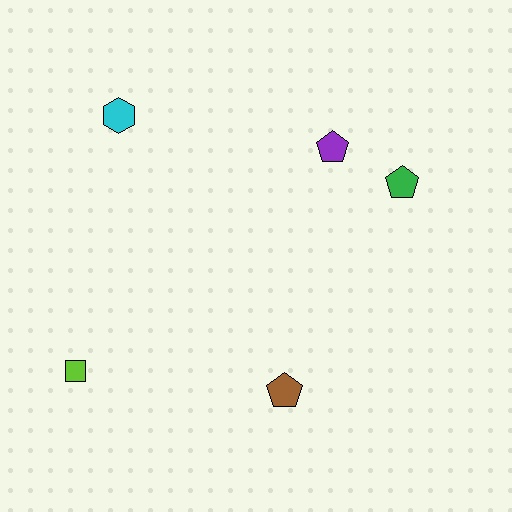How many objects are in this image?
There are 5 objects.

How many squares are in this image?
There is 1 square.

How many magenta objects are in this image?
There are no magenta objects.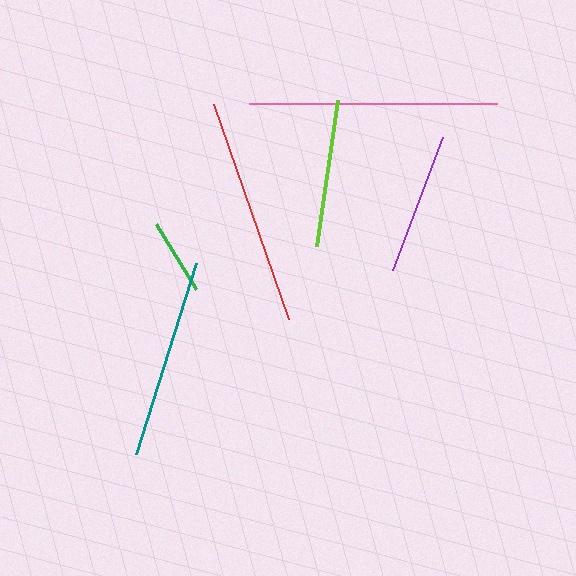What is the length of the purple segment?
The purple segment is approximately 142 pixels long.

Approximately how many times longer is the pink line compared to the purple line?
The pink line is approximately 1.7 times the length of the purple line.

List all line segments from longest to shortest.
From longest to shortest: pink, red, teal, lime, purple, green.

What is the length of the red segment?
The red segment is approximately 228 pixels long.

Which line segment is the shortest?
The green line is the shortest at approximately 76 pixels.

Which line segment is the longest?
The pink line is the longest at approximately 248 pixels.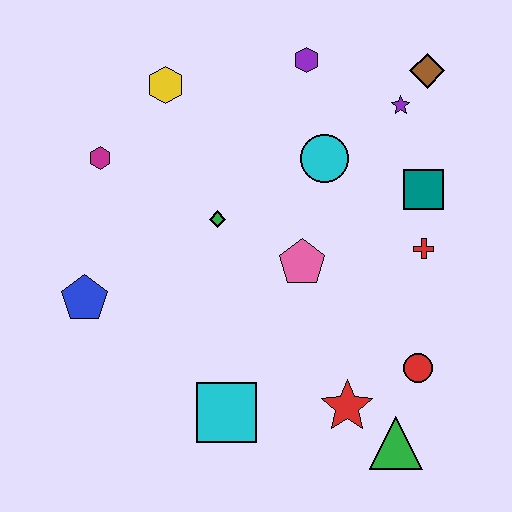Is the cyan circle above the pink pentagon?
Yes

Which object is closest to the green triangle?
The red star is closest to the green triangle.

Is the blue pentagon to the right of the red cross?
No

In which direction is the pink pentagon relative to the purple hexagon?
The pink pentagon is below the purple hexagon.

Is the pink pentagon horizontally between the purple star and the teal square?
No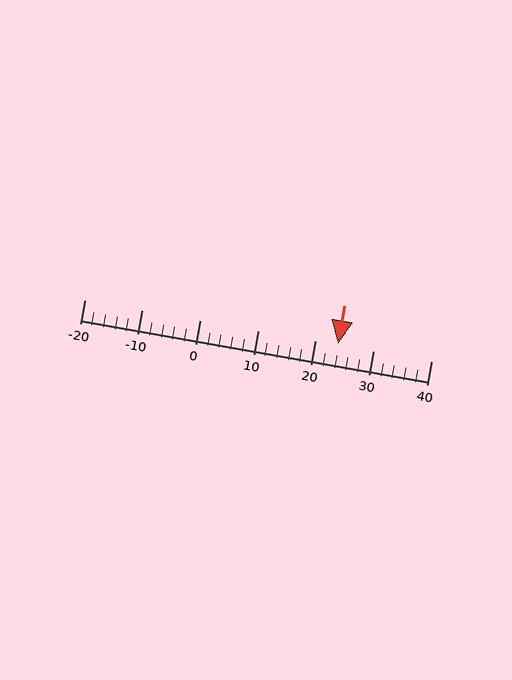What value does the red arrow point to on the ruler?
The red arrow points to approximately 24.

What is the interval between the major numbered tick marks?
The major tick marks are spaced 10 units apart.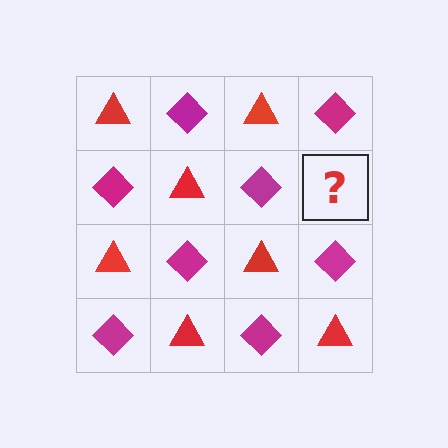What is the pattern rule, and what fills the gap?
The rule is that it alternates red triangle and magenta diamond in a checkerboard pattern. The gap should be filled with a red triangle.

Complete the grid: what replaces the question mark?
The question mark should be replaced with a red triangle.